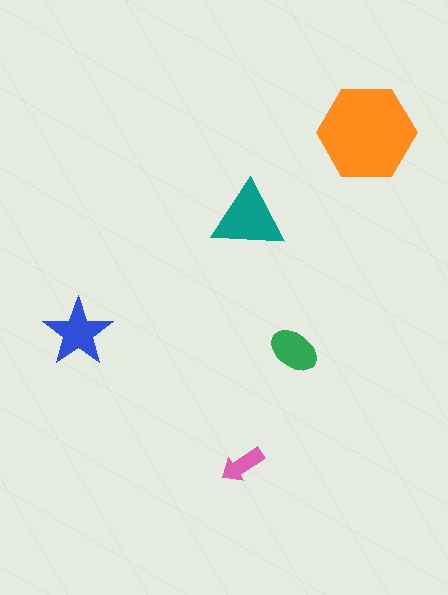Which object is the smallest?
The pink arrow.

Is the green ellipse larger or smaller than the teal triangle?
Smaller.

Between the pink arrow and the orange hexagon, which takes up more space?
The orange hexagon.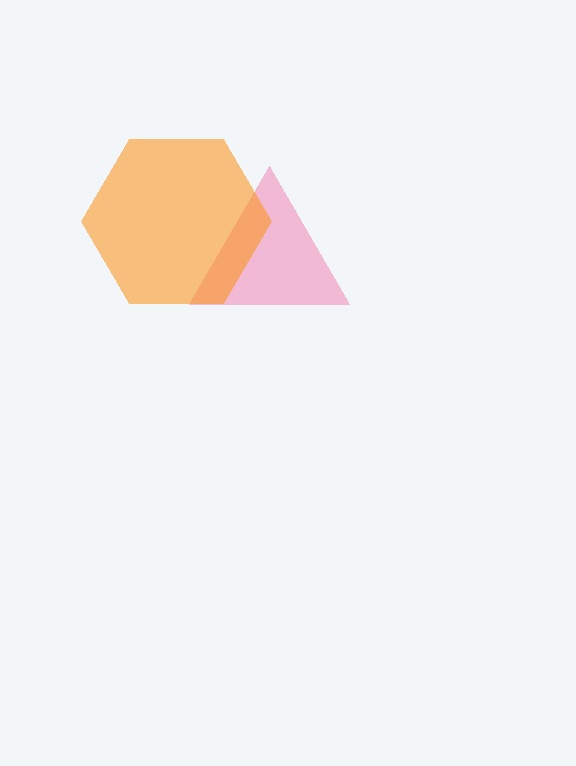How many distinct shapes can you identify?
There are 2 distinct shapes: a pink triangle, an orange hexagon.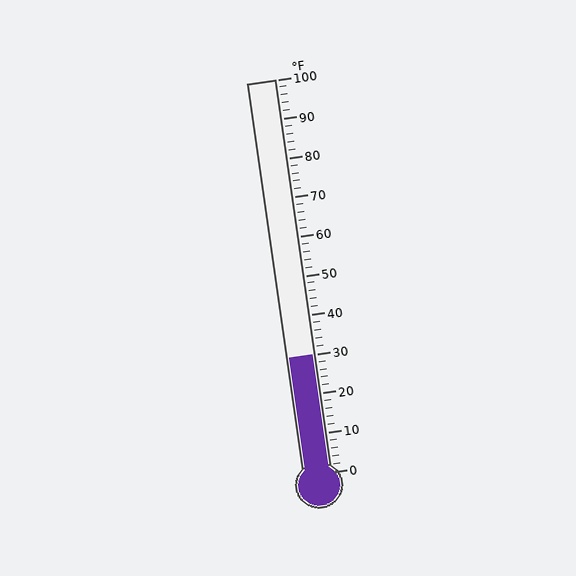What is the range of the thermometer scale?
The thermometer scale ranges from 0°F to 100°F.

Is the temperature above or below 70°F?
The temperature is below 70°F.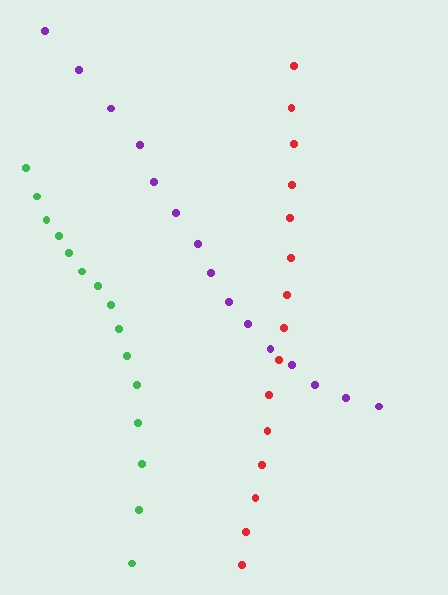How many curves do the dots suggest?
There are 3 distinct paths.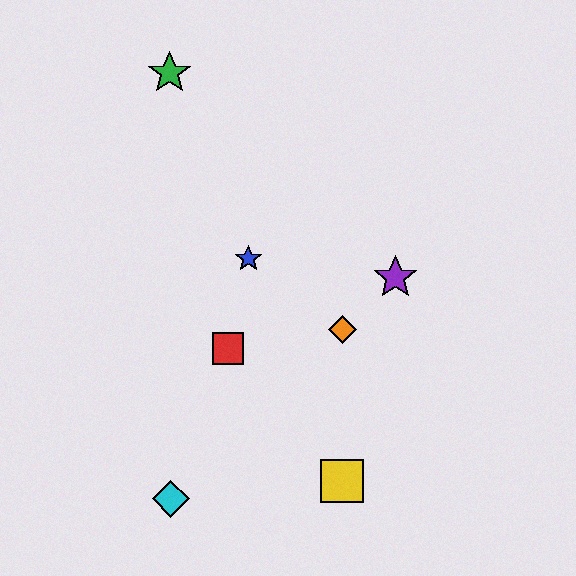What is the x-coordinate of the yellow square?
The yellow square is at x≈342.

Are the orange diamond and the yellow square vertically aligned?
Yes, both are at x≈342.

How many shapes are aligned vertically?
2 shapes (the yellow square, the orange diamond) are aligned vertically.